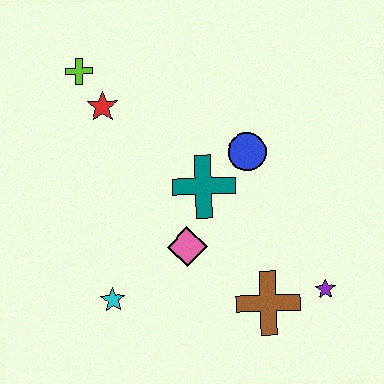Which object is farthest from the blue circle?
The cyan star is farthest from the blue circle.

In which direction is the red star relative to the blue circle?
The red star is to the left of the blue circle.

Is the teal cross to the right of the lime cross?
Yes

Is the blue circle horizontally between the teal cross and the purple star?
Yes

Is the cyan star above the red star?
No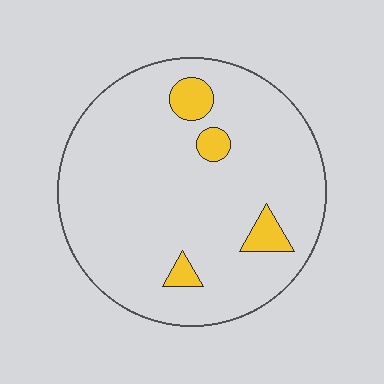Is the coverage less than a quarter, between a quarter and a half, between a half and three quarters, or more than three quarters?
Less than a quarter.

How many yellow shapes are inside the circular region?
4.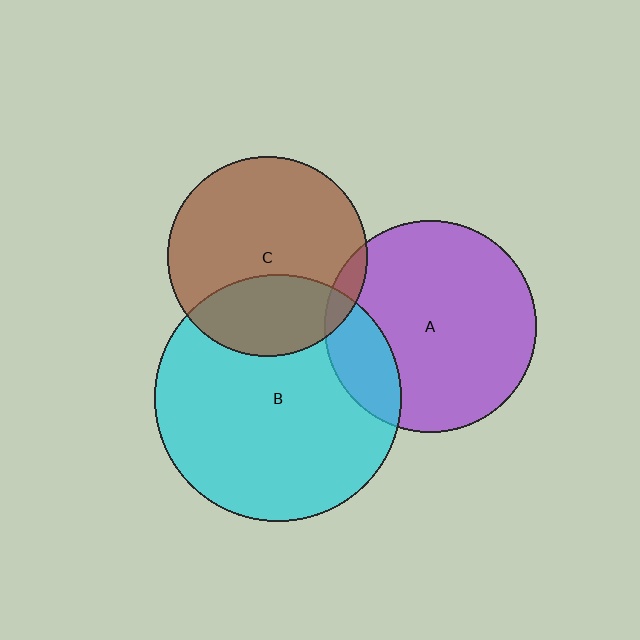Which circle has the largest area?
Circle B (cyan).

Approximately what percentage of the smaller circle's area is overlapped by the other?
Approximately 5%.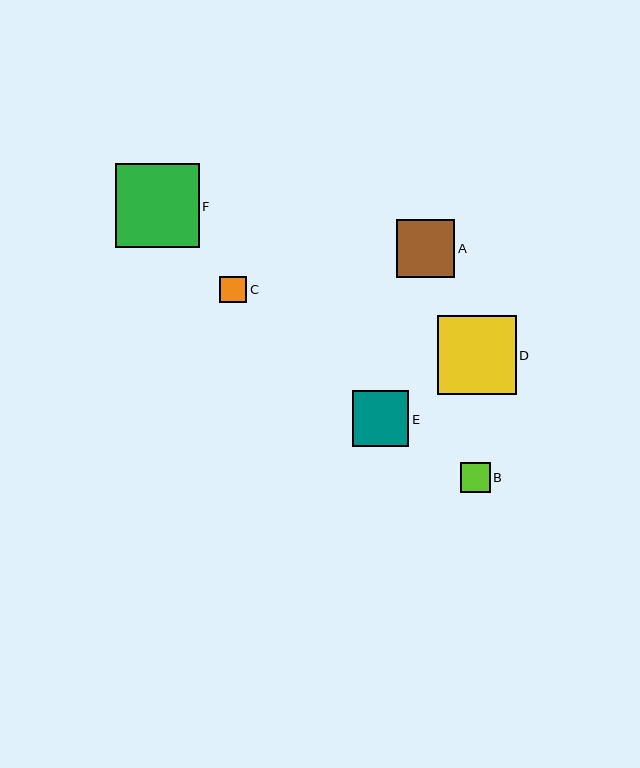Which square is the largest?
Square F is the largest with a size of approximately 84 pixels.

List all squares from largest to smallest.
From largest to smallest: F, D, A, E, B, C.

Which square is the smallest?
Square C is the smallest with a size of approximately 27 pixels.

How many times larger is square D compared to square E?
Square D is approximately 1.4 times the size of square E.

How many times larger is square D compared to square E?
Square D is approximately 1.4 times the size of square E.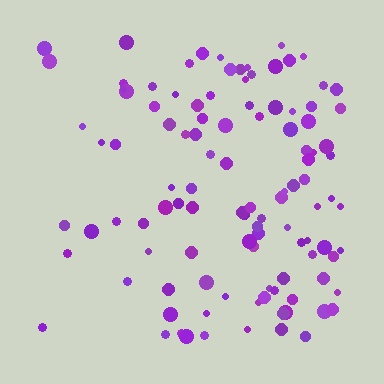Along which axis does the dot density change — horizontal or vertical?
Horizontal.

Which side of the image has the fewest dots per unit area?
The left.